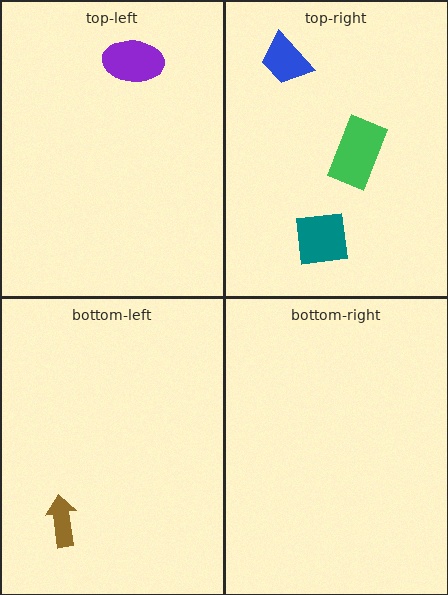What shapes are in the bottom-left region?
The brown arrow.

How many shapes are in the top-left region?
1.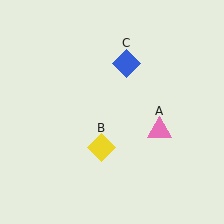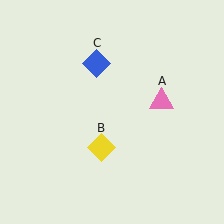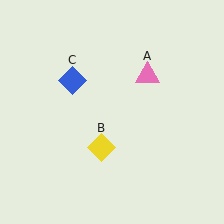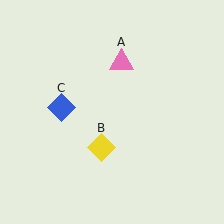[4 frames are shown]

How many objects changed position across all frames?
2 objects changed position: pink triangle (object A), blue diamond (object C).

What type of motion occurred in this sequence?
The pink triangle (object A), blue diamond (object C) rotated counterclockwise around the center of the scene.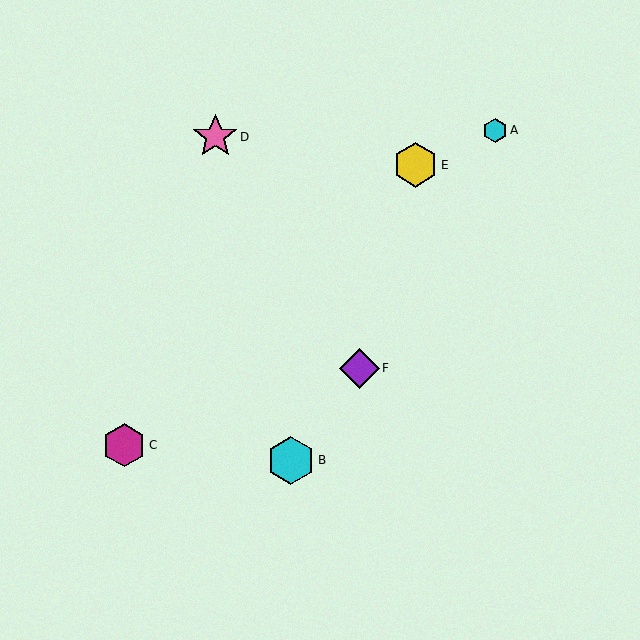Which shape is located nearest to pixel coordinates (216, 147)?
The pink star (labeled D) at (215, 137) is nearest to that location.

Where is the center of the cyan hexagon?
The center of the cyan hexagon is at (291, 460).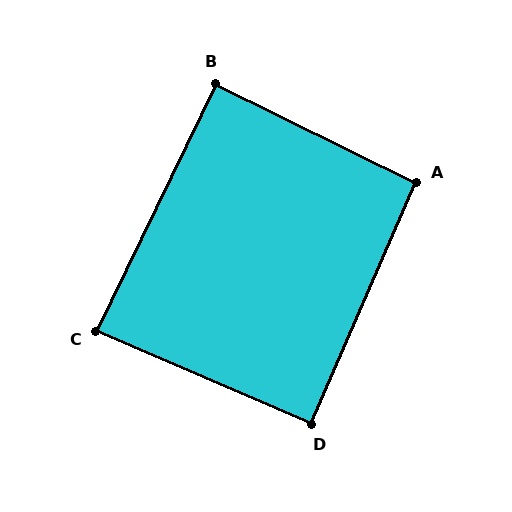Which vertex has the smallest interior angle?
C, at approximately 87 degrees.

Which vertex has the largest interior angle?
A, at approximately 93 degrees.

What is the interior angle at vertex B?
Approximately 90 degrees (approximately right).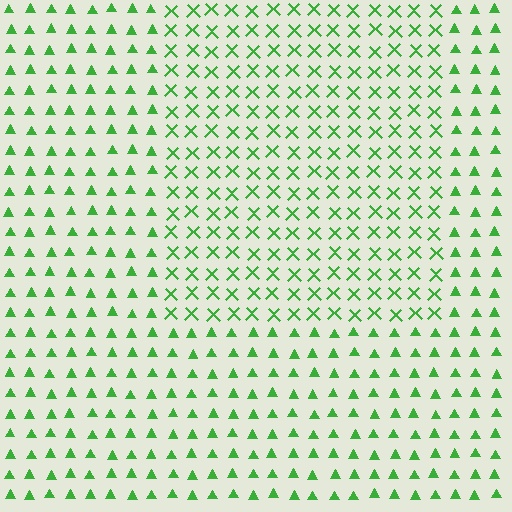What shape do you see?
I see a rectangle.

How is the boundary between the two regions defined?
The boundary is defined by a change in element shape: X marks inside vs. triangles outside. All elements share the same color and spacing.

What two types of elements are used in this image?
The image uses X marks inside the rectangle region and triangles outside it.